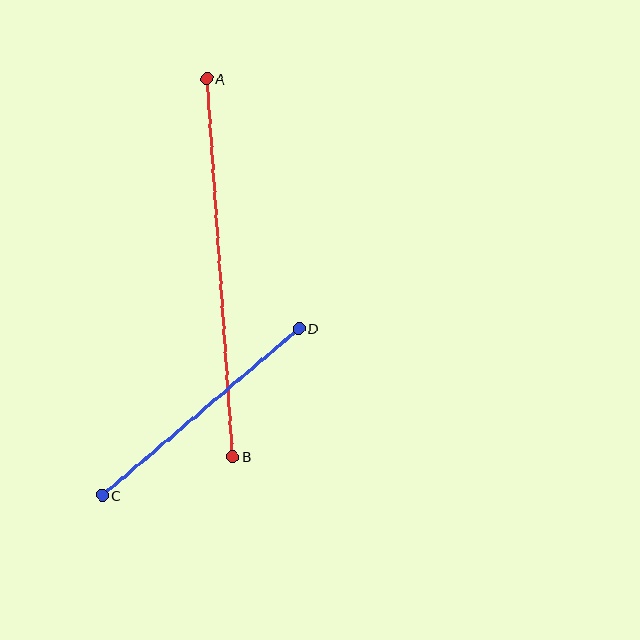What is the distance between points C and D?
The distance is approximately 258 pixels.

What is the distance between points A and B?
The distance is approximately 379 pixels.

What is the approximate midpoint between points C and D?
The midpoint is at approximately (200, 412) pixels.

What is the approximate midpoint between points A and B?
The midpoint is at approximately (220, 268) pixels.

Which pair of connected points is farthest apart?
Points A and B are farthest apart.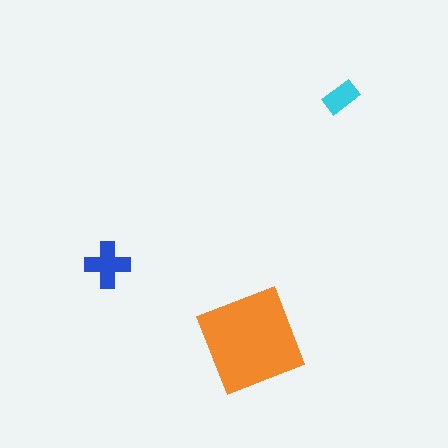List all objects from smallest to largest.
The cyan rectangle, the blue cross, the orange diamond.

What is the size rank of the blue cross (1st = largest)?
2nd.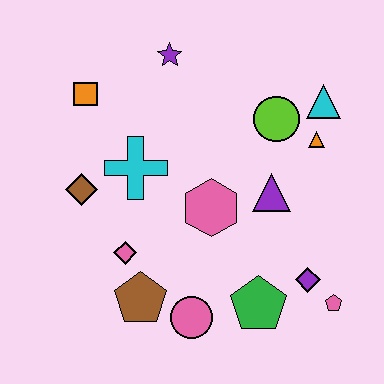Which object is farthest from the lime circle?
The brown pentagon is farthest from the lime circle.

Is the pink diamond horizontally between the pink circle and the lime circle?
No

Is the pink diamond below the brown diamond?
Yes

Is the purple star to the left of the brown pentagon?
No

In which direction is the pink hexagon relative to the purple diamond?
The pink hexagon is to the left of the purple diamond.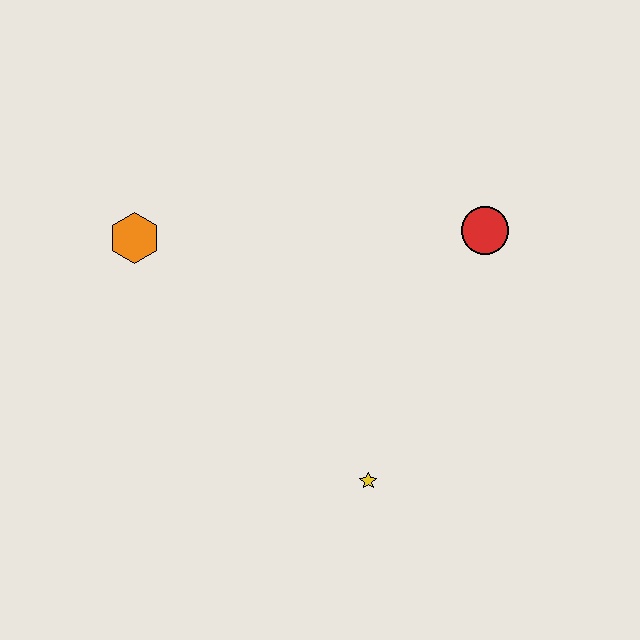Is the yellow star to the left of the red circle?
Yes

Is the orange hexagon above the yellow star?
Yes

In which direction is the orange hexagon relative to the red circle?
The orange hexagon is to the left of the red circle.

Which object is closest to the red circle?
The yellow star is closest to the red circle.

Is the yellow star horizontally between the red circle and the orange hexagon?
Yes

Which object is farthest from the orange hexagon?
The red circle is farthest from the orange hexagon.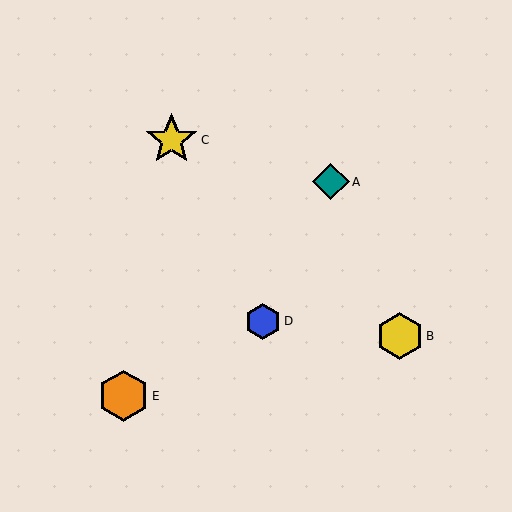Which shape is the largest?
The yellow star (labeled C) is the largest.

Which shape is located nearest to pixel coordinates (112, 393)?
The orange hexagon (labeled E) at (124, 396) is nearest to that location.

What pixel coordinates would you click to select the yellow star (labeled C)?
Click at (171, 140) to select the yellow star C.